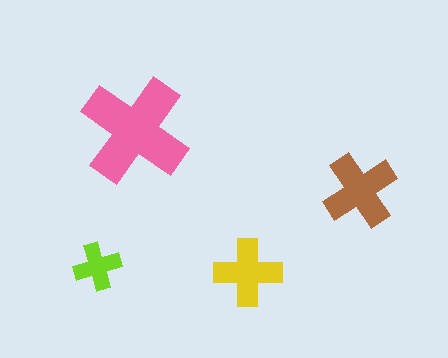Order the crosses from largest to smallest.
the pink one, the brown one, the yellow one, the lime one.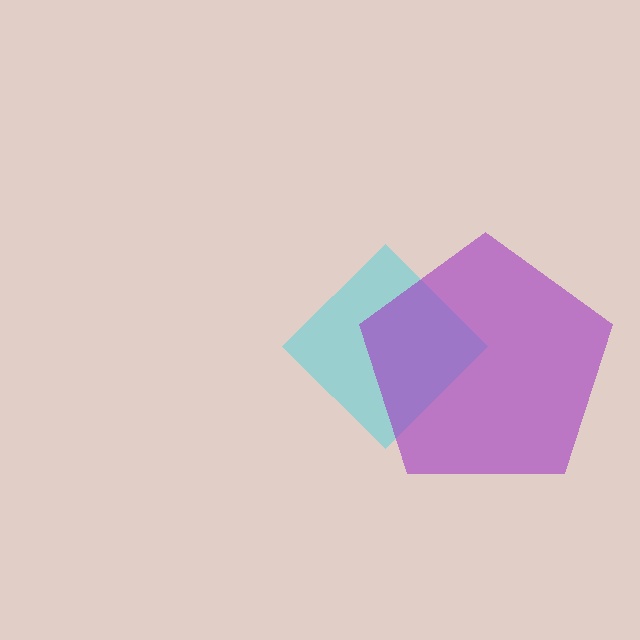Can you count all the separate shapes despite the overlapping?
Yes, there are 2 separate shapes.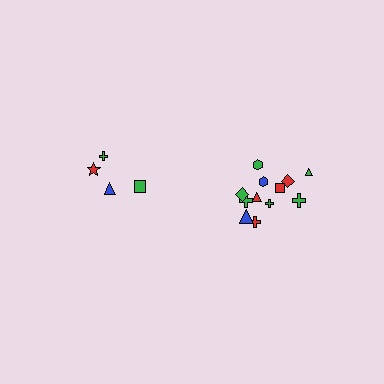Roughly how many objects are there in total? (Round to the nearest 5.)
Roughly 15 objects in total.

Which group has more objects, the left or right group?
The right group.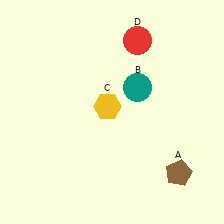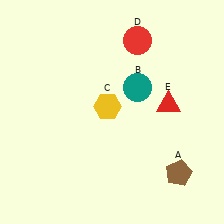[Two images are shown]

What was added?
A red triangle (E) was added in Image 2.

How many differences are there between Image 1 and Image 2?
There is 1 difference between the two images.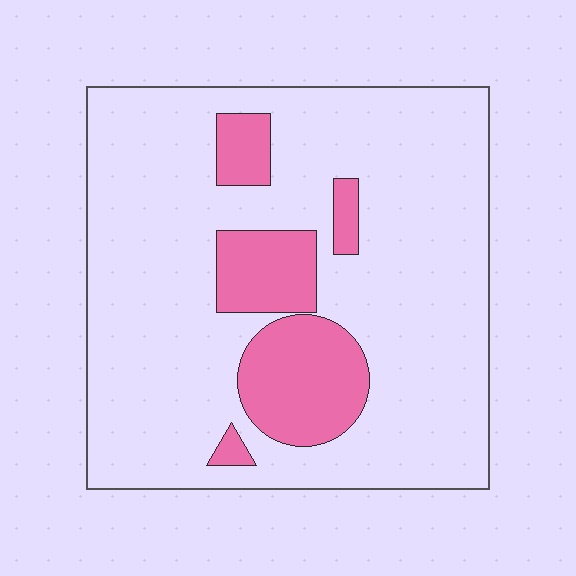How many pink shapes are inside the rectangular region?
5.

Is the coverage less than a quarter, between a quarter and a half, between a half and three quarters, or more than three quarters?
Less than a quarter.